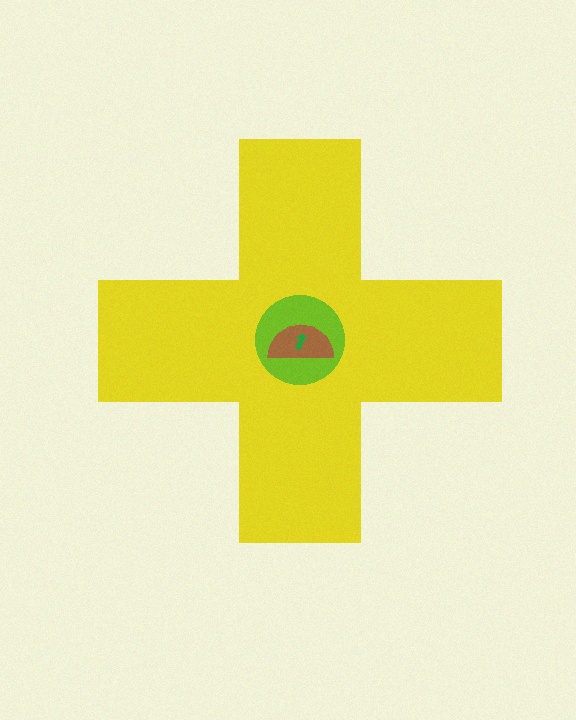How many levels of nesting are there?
4.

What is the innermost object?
The green arrow.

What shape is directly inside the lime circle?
The brown semicircle.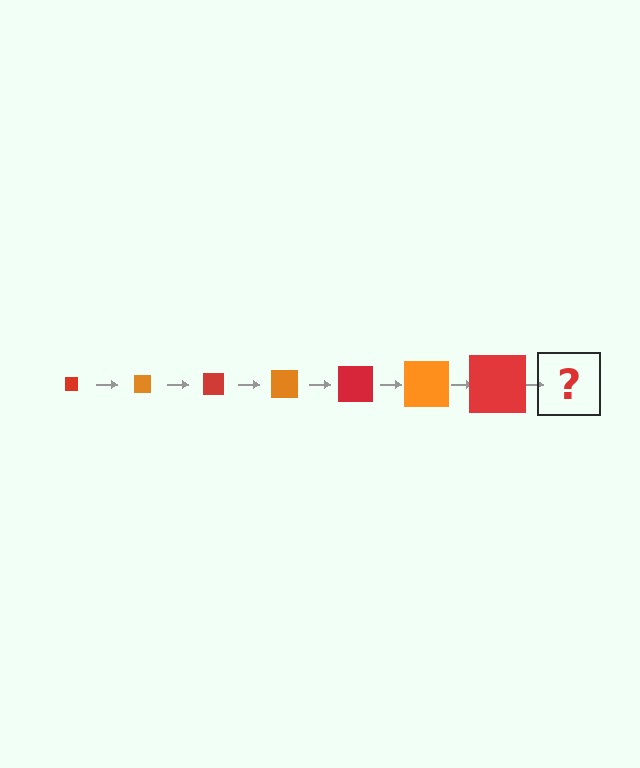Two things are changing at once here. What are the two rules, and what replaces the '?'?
The two rules are that the square grows larger each step and the color cycles through red and orange. The '?' should be an orange square, larger than the previous one.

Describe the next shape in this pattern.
It should be an orange square, larger than the previous one.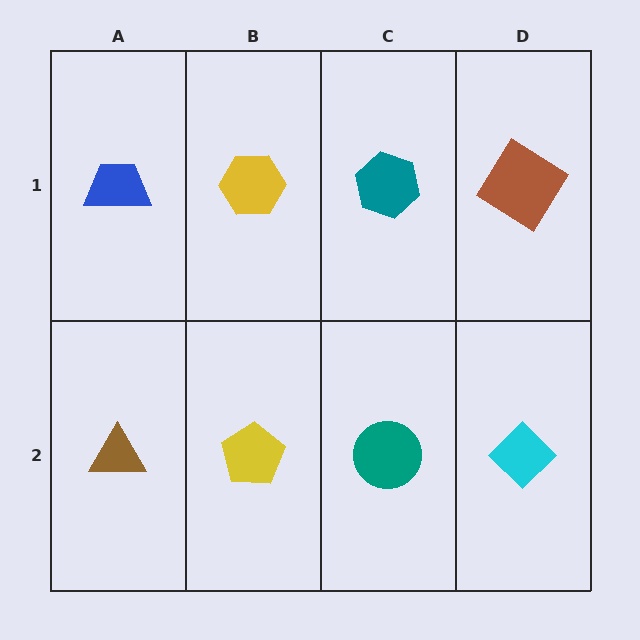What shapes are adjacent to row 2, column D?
A brown diamond (row 1, column D), a teal circle (row 2, column C).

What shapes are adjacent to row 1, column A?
A brown triangle (row 2, column A), a yellow hexagon (row 1, column B).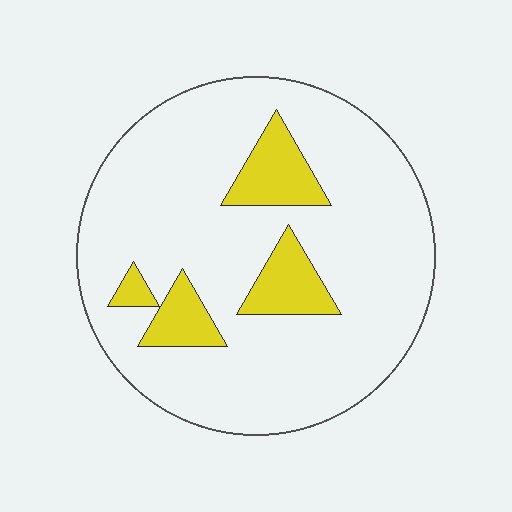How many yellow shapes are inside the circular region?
4.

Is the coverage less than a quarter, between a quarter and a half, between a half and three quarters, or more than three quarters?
Less than a quarter.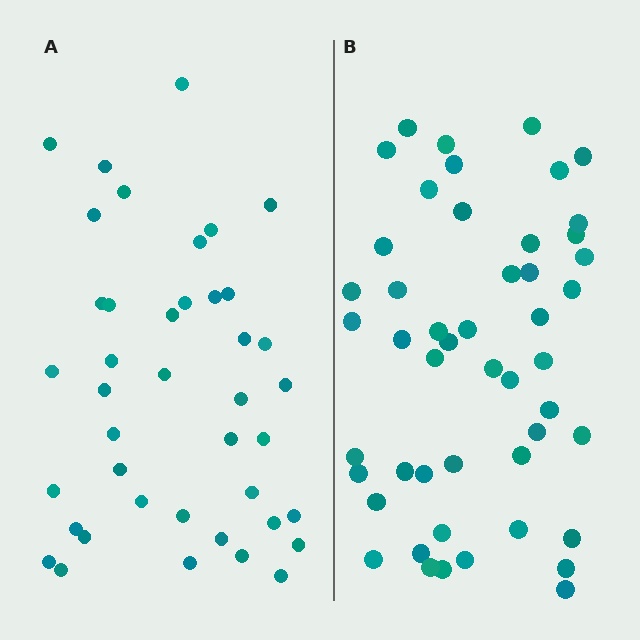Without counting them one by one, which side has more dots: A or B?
Region B (the right region) has more dots.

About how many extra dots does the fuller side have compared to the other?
Region B has roughly 8 or so more dots than region A.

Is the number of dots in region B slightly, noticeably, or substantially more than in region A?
Region B has only slightly more — the two regions are fairly close. The ratio is roughly 1.2 to 1.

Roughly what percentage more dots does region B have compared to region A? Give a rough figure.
About 20% more.